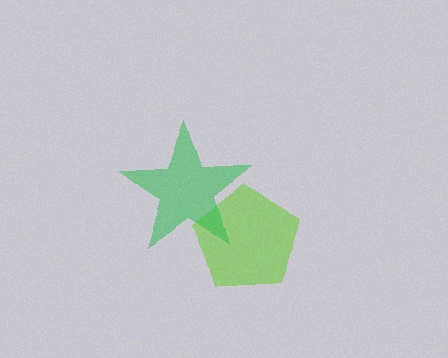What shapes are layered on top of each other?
The layered shapes are: a lime pentagon, a green star.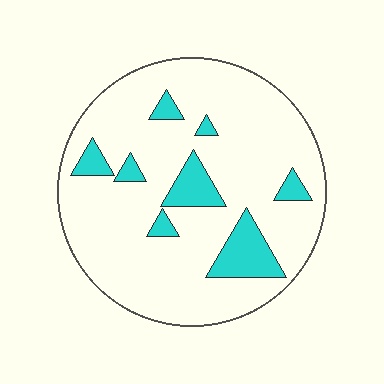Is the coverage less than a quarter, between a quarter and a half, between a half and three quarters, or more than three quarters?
Less than a quarter.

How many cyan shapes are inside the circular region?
8.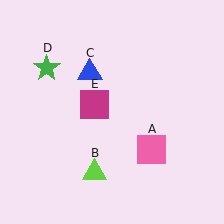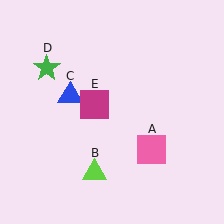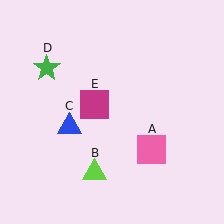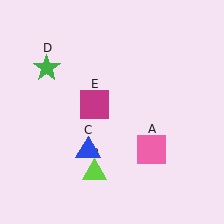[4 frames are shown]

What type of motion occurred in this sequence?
The blue triangle (object C) rotated counterclockwise around the center of the scene.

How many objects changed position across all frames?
1 object changed position: blue triangle (object C).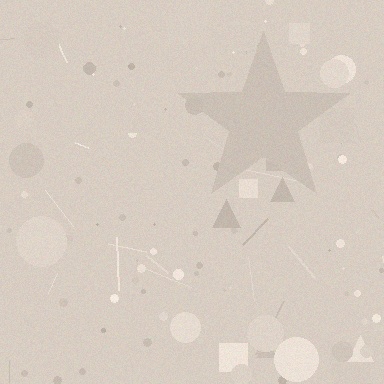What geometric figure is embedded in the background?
A star is embedded in the background.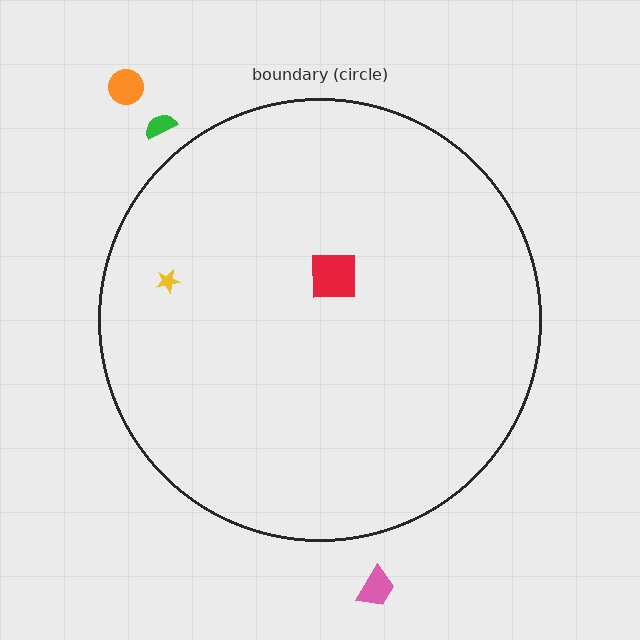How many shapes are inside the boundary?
2 inside, 3 outside.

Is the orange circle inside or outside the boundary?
Outside.